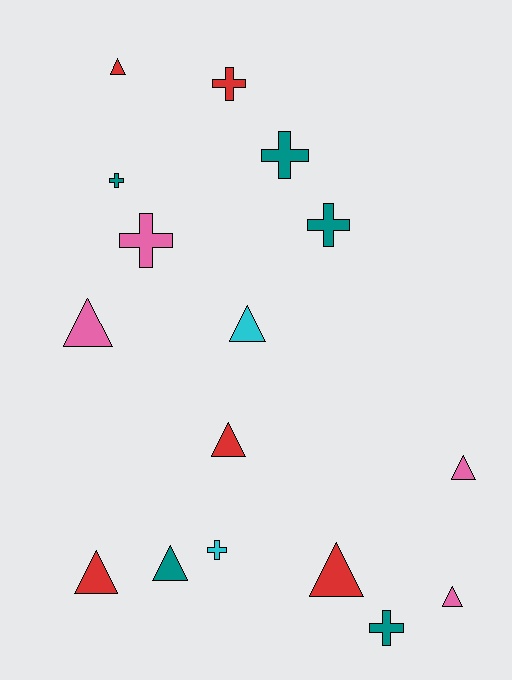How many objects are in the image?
There are 16 objects.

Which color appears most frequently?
Teal, with 5 objects.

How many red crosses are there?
There is 1 red cross.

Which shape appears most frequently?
Triangle, with 9 objects.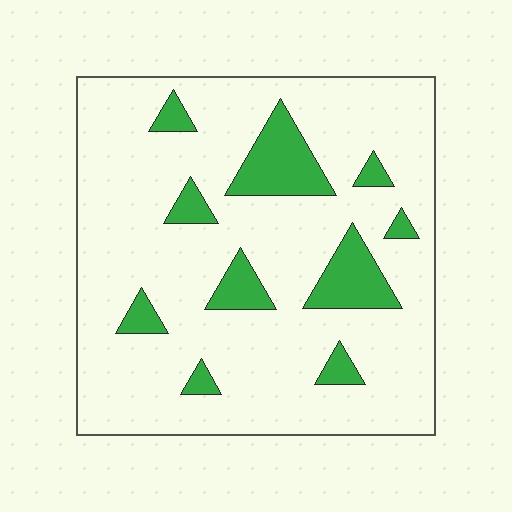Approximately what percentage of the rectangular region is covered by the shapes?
Approximately 15%.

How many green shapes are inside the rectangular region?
10.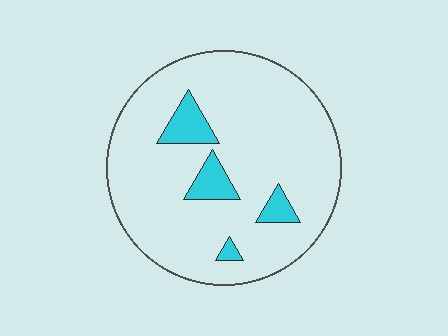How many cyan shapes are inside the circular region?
4.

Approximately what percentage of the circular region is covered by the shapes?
Approximately 10%.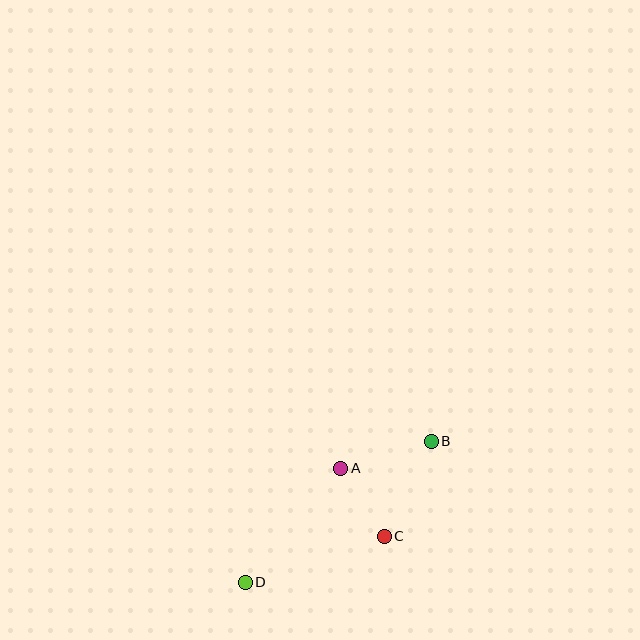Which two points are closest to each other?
Points A and C are closest to each other.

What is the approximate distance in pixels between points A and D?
The distance between A and D is approximately 149 pixels.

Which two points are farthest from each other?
Points B and D are farthest from each other.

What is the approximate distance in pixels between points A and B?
The distance between A and B is approximately 94 pixels.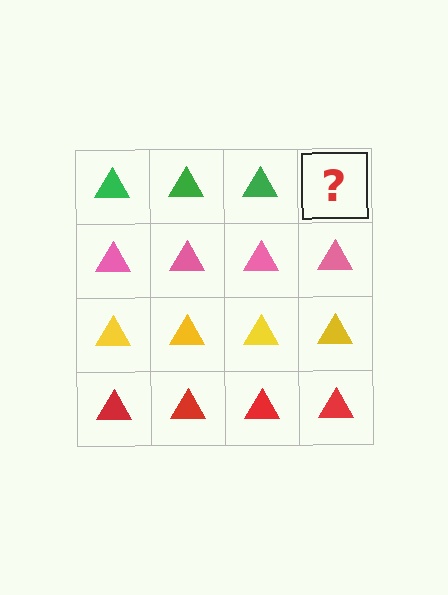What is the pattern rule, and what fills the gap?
The rule is that each row has a consistent color. The gap should be filled with a green triangle.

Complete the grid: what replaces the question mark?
The question mark should be replaced with a green triangle.